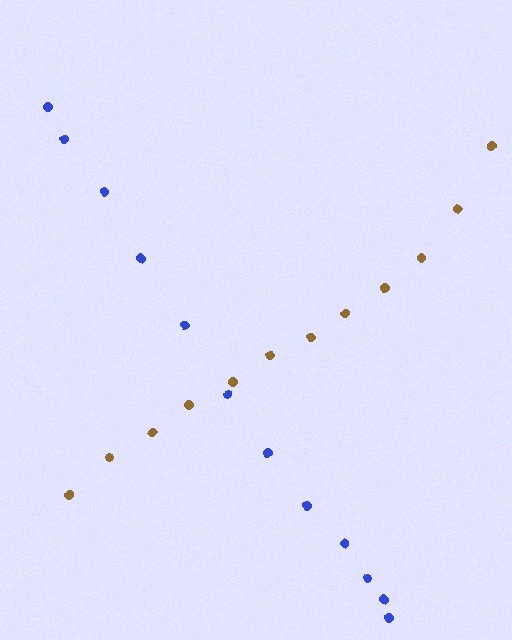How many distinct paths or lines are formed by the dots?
There are 2 distinct paths.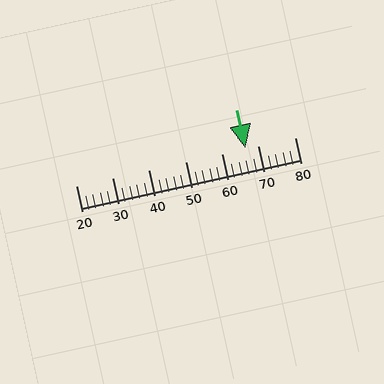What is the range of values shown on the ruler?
The ruler shows values from 20 to 80.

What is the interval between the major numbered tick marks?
The major tick marks are spaced 10 units apart.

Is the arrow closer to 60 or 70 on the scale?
The arrow is closer to 70.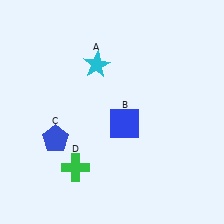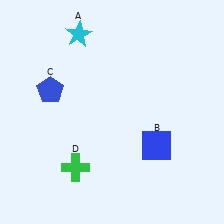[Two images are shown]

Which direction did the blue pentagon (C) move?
The blue pentagon (C) moved up.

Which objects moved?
The objects that moved are: the cyan star (A), the blue square (B), the blue pentagon (C).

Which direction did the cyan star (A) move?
The cyan star (A) moved up.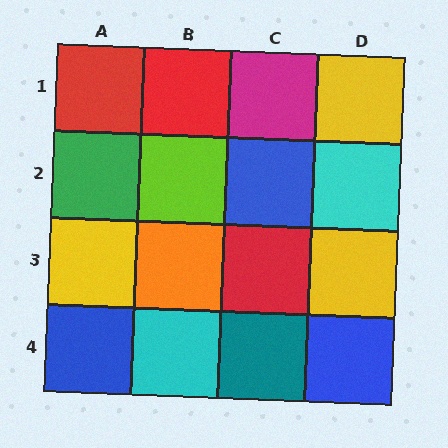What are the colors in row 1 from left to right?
Red, red, magenta, yellow.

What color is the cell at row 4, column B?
Cyan.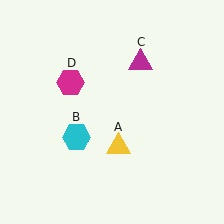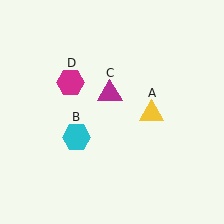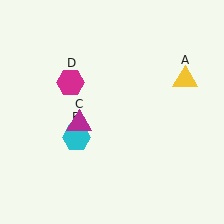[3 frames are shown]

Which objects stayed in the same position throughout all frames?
Cyan hexagon (object B) and magenta hexagon (object D) remained stationary.